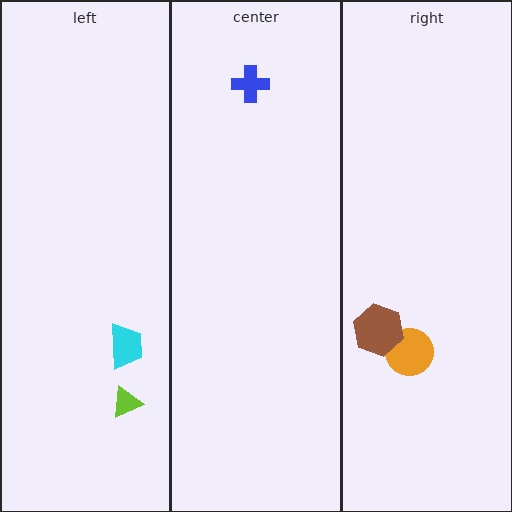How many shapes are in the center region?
1.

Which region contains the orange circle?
The right region.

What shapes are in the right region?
The orange circle, the brown hexagon.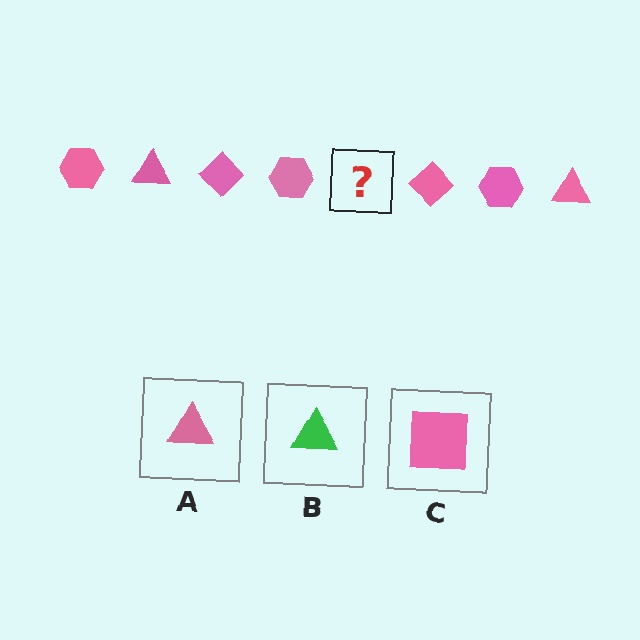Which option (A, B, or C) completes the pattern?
A.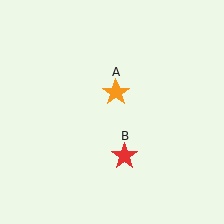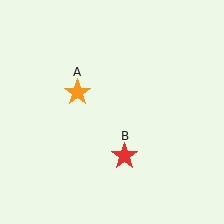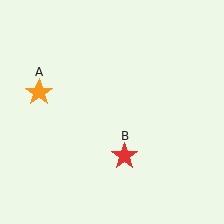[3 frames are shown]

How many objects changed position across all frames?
1 object changed position: orange star (object A).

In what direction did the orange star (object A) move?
The orange star (object A) moved left.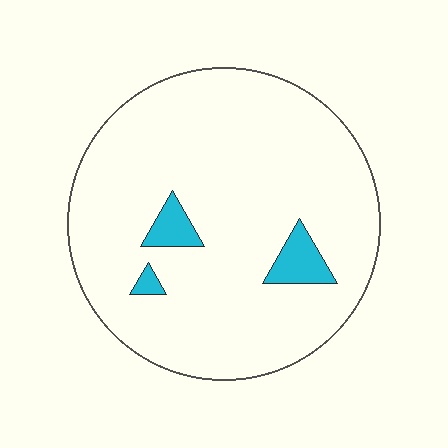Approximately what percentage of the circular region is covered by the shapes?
Approximately 5%.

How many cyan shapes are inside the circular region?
3.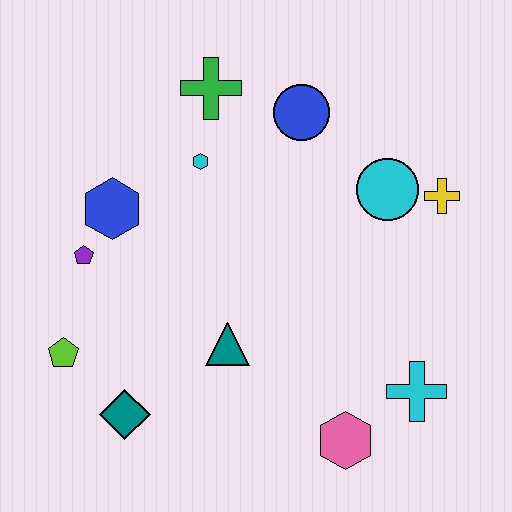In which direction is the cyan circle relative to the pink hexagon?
The cyan circle is above the pink hexagon.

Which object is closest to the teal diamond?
The lime pentagon is closest to the teal diamond.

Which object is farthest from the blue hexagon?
The cyan cross is farthest from the blue hexagon.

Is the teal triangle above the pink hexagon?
Yes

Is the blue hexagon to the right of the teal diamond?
No